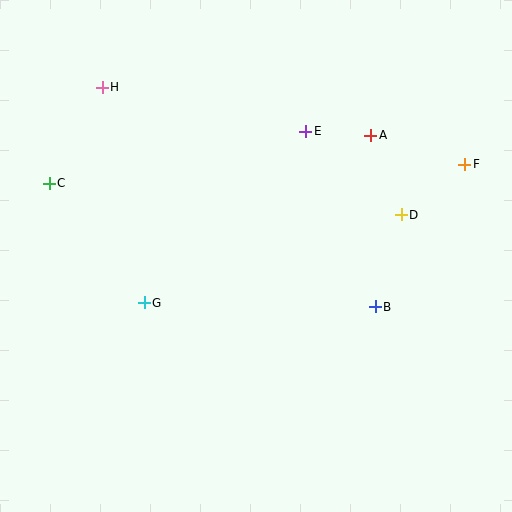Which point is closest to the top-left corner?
Point H is closest to the top-left corner.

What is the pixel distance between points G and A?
The distance between G and A is 281 pixels.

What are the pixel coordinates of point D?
Point D is at (401, 215).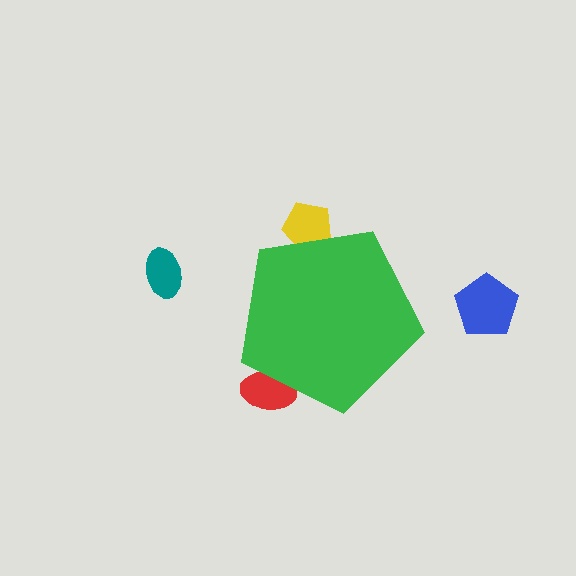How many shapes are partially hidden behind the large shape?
2 shapes are partially hidden.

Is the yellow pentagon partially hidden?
Yes, the yellow pentagon is partially hidden behind the green pentagon.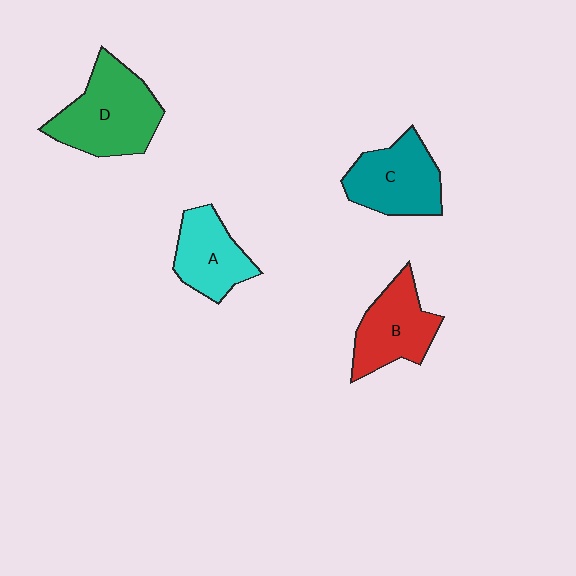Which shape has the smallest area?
Shape A (cyan).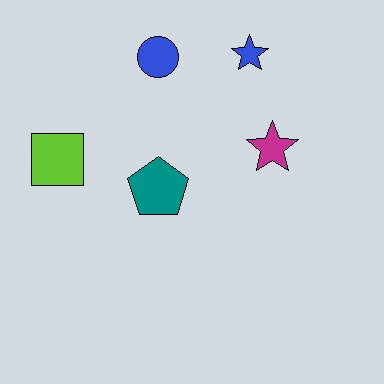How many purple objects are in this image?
There are no purple objects.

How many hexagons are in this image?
There are no hexagons.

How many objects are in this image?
There are 5 objects.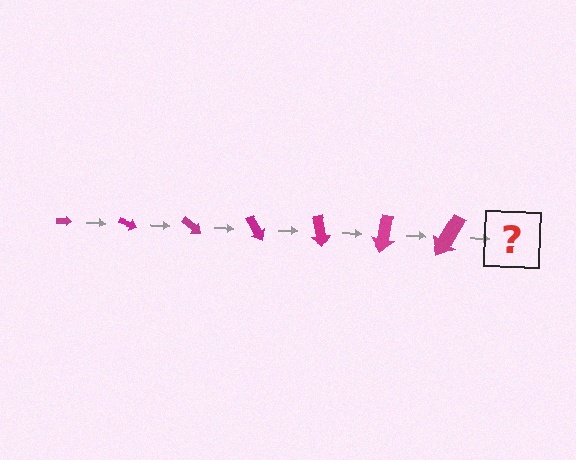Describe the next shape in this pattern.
It should be an arrow, larger than the previous one and rotated 140 degrees from the start.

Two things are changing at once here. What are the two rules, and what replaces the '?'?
The two rules are that the arrow grows larger each step and it rotates 20 degrees each step. The '?' should be an arrow, larger than the previous one and rotated 140 degrees from the start.